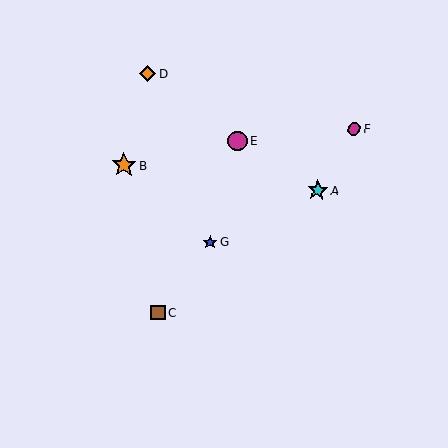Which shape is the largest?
The orange star (labeled B) is the largest.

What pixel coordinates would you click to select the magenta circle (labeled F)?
Click at (354, 129) to select the magenta circle F.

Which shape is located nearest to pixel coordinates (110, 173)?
The orange star (labeled B) at (124, 165) is nearest to that location.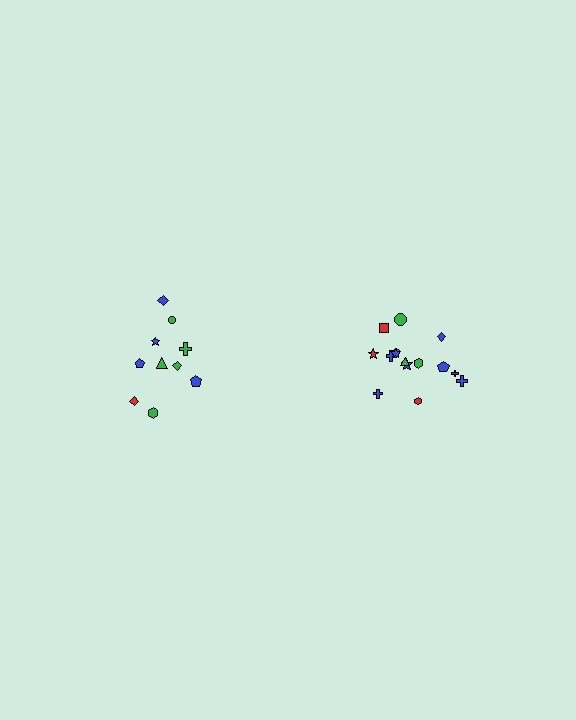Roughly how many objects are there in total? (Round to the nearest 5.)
Roughly 25 objects in total.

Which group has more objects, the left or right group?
The right group.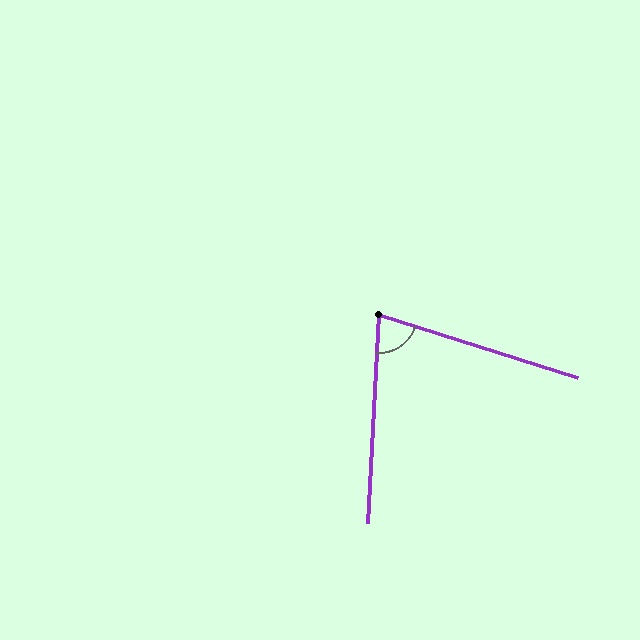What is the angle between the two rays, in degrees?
Approximately 76 degrees.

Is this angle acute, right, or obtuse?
It is acute.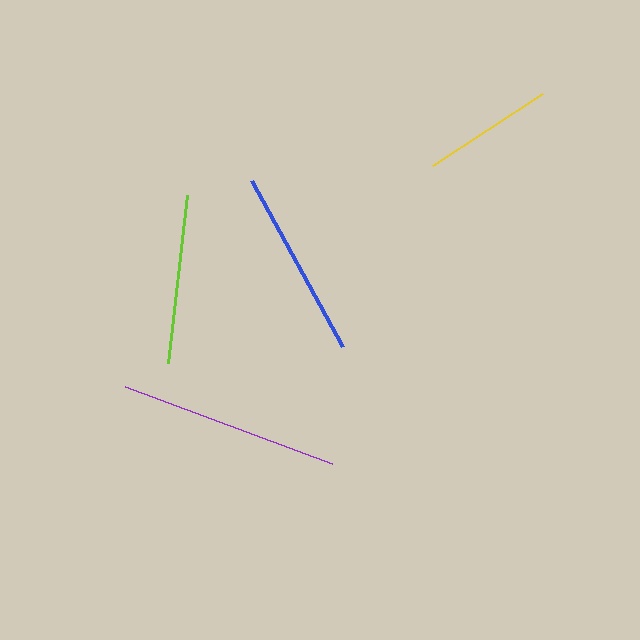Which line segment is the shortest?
The yellow line is the shortest at approximately 131 pixels.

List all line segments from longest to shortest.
From longest to shortest: purple, blue, lime, yellow.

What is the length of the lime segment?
The lime segment is approximately 169 pixels long.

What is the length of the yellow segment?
The yellow segment is approximately 131 pixels long.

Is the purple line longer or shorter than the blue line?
The purple line is longer than the blue line.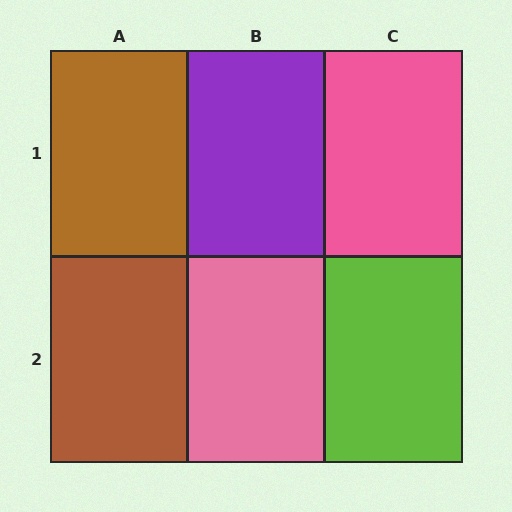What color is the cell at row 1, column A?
Brown.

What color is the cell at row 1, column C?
Pink.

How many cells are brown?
2 cells are brown.